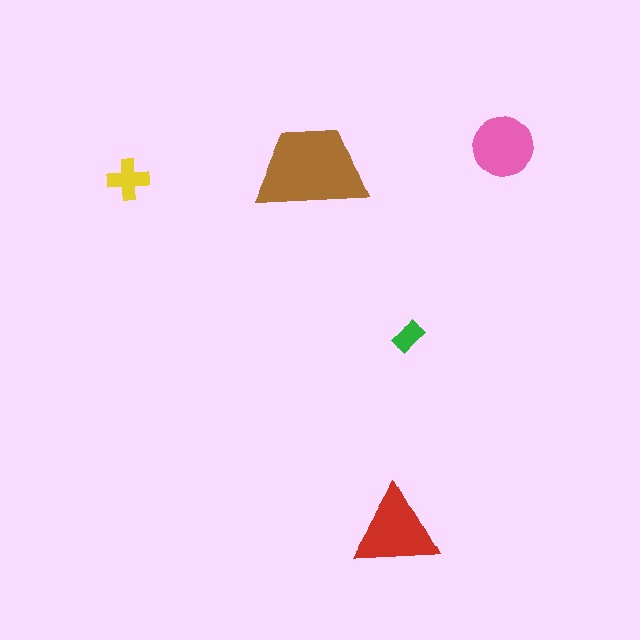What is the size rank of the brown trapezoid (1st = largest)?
1st.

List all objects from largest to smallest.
The brown trapezoid, the red triangle, the pink circle, the yellow cross, the green rectangle.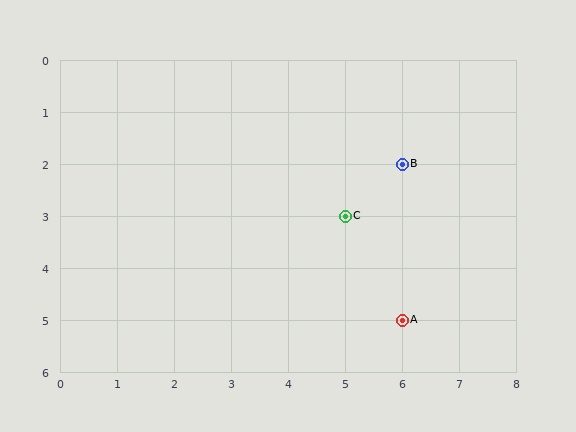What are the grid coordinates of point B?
Point B is at grid coordinates (6, 2).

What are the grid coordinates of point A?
Point A is at grid coordinates (6, 5).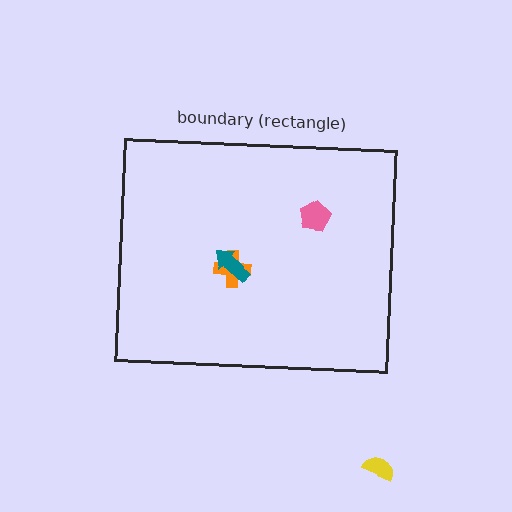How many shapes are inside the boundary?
3 inside, 1 outside.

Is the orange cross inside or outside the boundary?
Inside.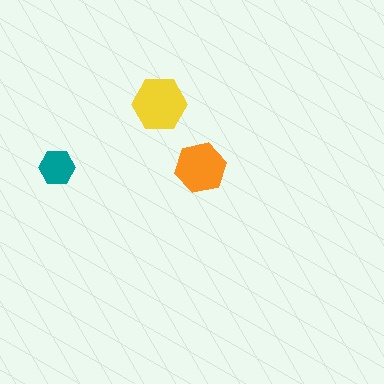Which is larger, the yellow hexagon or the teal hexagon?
The yellow one.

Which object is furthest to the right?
The orange hexagon is rightmost.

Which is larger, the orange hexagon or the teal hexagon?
The orange one.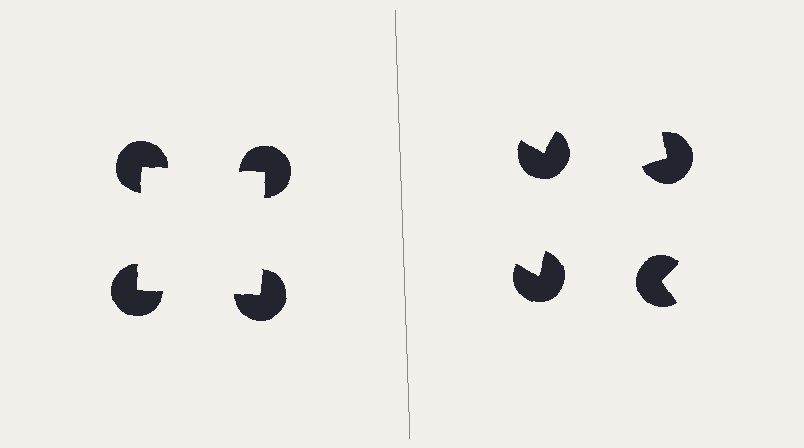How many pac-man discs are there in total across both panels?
8 — 4 on each side.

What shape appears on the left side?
An illusory square.